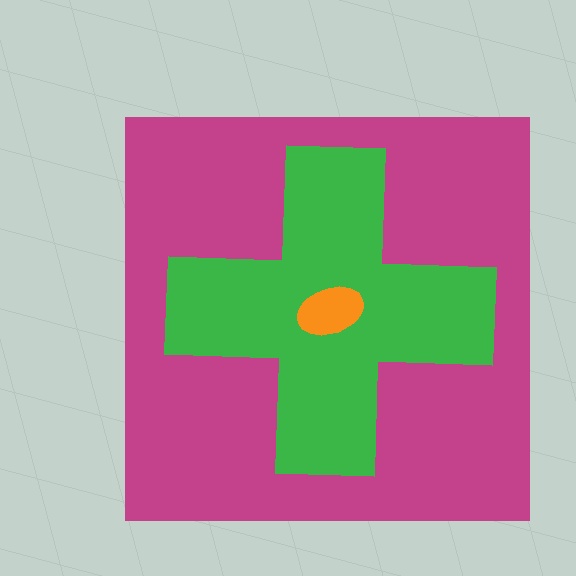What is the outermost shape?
The magenta square.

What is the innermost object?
The orange ellipse.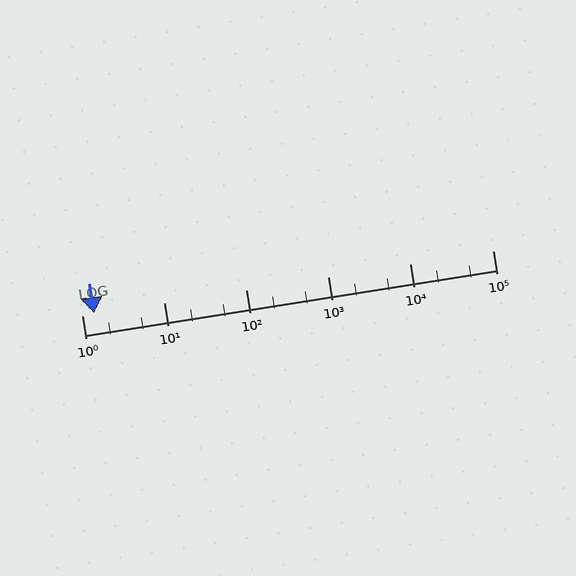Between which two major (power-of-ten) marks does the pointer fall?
The pointer is between 1 and 10.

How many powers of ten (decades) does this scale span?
The scale spans 5 decades, from 1 to 100000.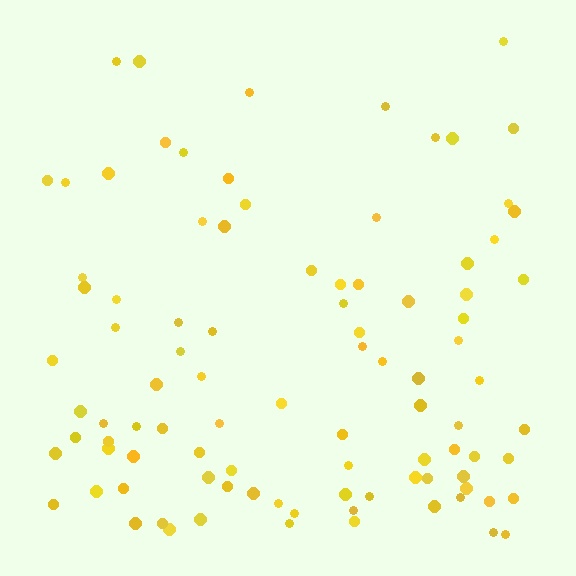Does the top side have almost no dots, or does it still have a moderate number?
Still a moderate number, just noticeably fewer than the bottom.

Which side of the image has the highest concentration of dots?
The bottom.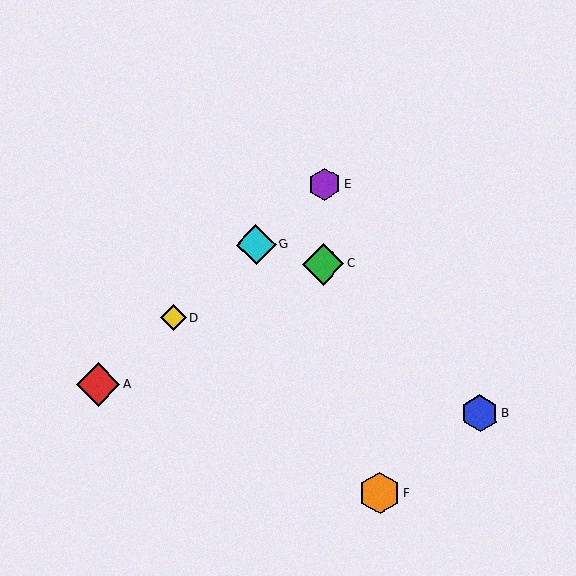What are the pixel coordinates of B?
Object B is at (480, 413).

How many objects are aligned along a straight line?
4 objects (A, D, E, G) are aligned along a straight line.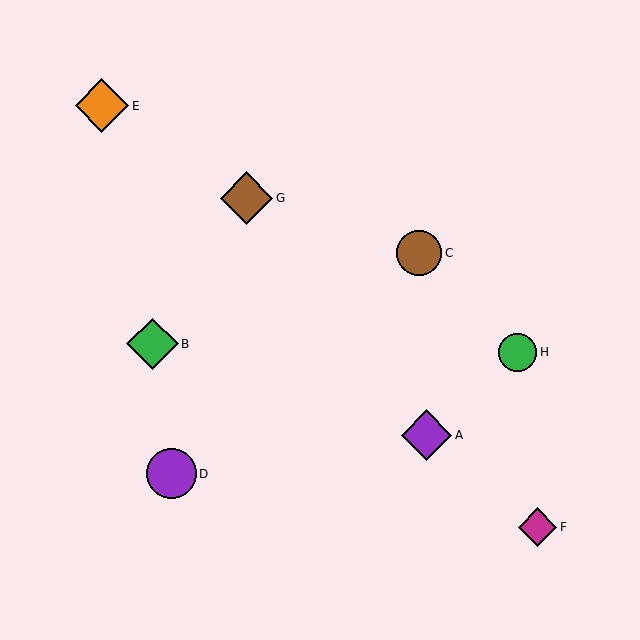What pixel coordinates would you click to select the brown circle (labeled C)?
Click at (419, 253) to select the brown circle C.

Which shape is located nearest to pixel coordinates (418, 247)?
The brown circle (labeled C) at (419, 253) is nearest to that location.